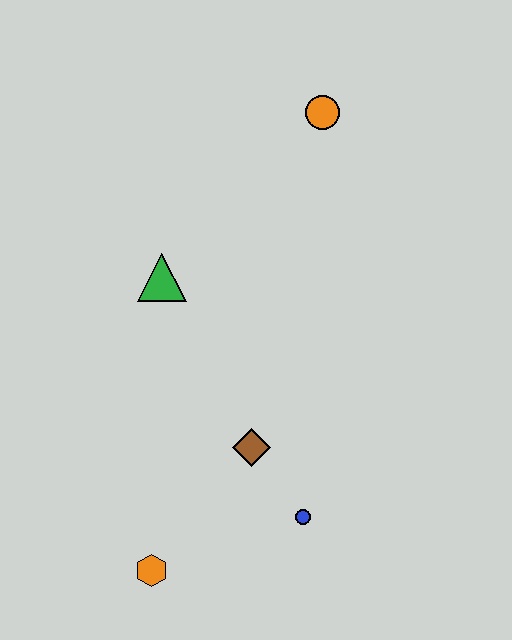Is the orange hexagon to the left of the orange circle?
Yes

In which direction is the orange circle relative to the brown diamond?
The orange circle is above the brown diamond.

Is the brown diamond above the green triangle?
No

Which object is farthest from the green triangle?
The orange hexagon is farthest from the green triangle.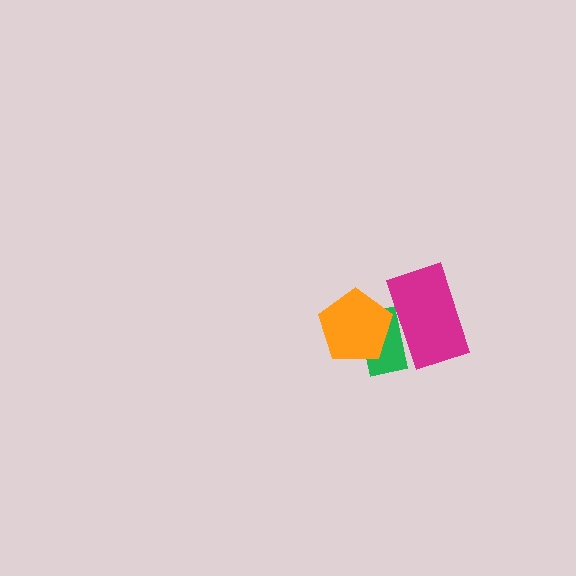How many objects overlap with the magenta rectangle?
2 objects overlap with the magenta rectangle.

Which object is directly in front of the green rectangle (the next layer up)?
The magenta rectangle is directly in front of the green rectangle.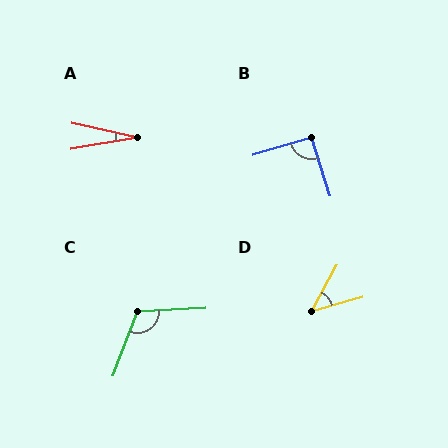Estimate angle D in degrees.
Approximately 45 degrees.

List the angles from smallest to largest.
A (23°), D (45°), B (91°), C (114°).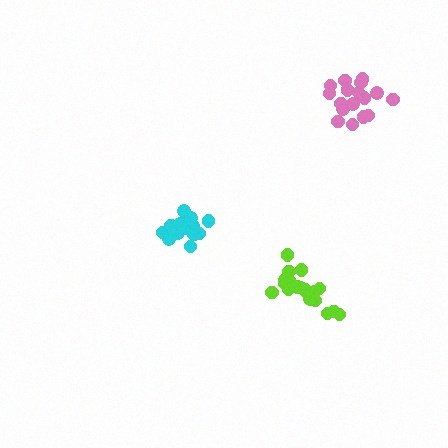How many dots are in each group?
Group 1: 18 dots, Group 2: 20 dots, Group 3: 14 dots (52 total).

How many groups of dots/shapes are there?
There are 3 groups.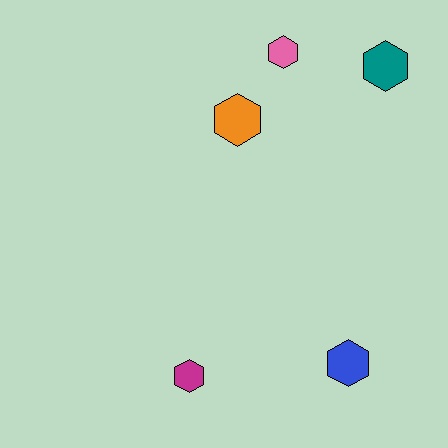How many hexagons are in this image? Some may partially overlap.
There are 5 hexagons.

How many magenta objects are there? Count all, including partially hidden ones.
There is 1 magenta object.